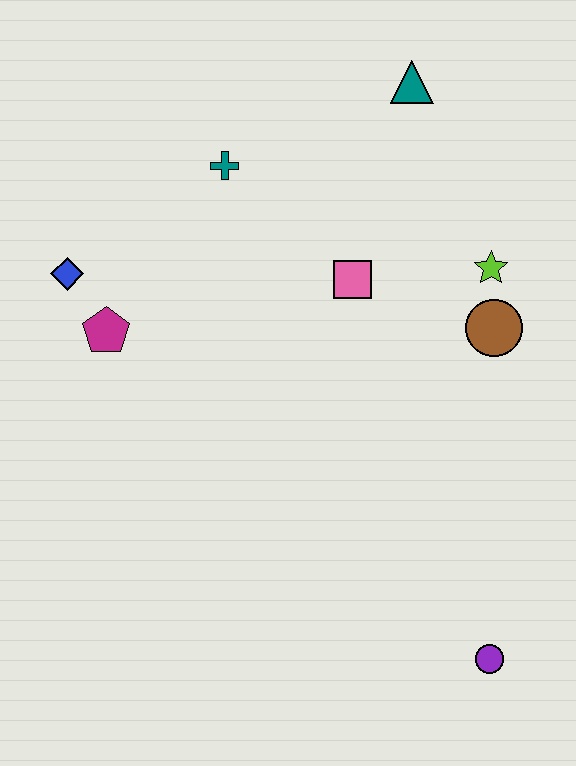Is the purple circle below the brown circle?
Yes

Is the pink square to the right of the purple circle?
No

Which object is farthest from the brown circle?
The blue diamond is farthest from the brown circle.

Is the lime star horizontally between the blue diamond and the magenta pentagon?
No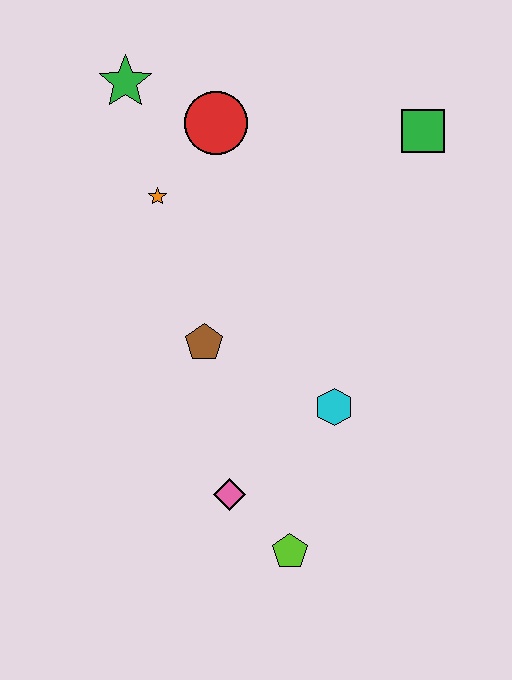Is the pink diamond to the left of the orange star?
No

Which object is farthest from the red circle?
The lime pentagon is farthest from the red circle.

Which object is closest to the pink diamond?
The lime pentagon is closest to the pink diamond.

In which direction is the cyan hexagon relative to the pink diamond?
The cyan hexagon is to the right of the pink diamond.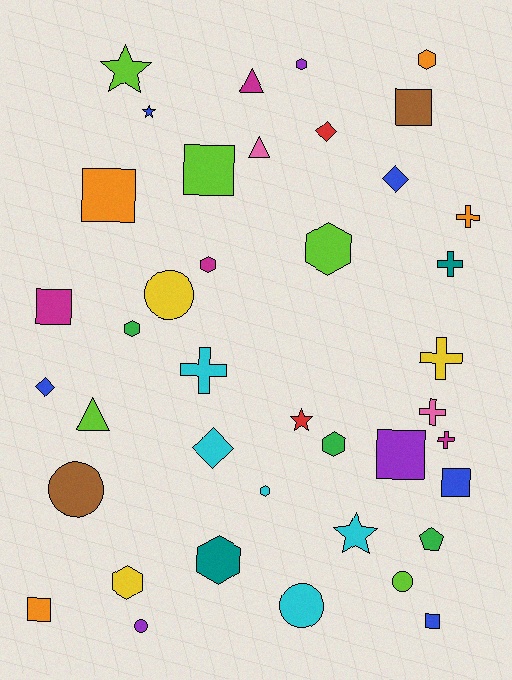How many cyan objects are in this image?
There are 5 cyan objects.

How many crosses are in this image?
There are 6 crosses.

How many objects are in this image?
There are 40 objects.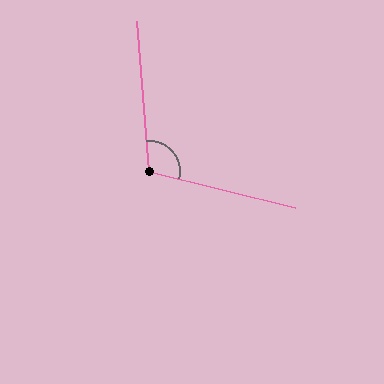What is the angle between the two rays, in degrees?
Approximately 109 degrees.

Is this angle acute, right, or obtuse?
It is obtuse.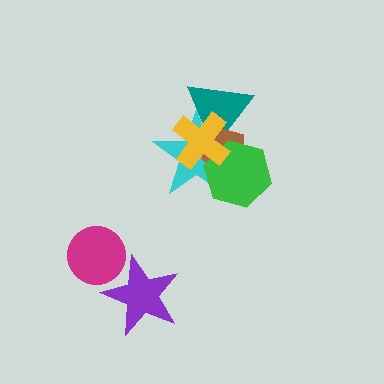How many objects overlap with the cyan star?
4 objects overlap with the cyan star.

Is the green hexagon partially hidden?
Yes, it is partially covered by another shape.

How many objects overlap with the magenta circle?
1 object overlaps with the magenta circle.